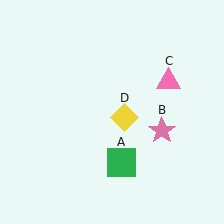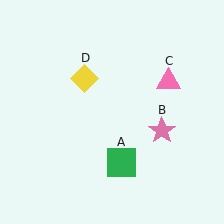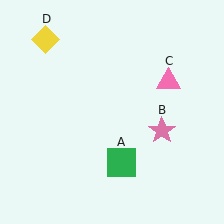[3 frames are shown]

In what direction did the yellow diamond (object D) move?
The yellow diamond (object D) moved up and to the left.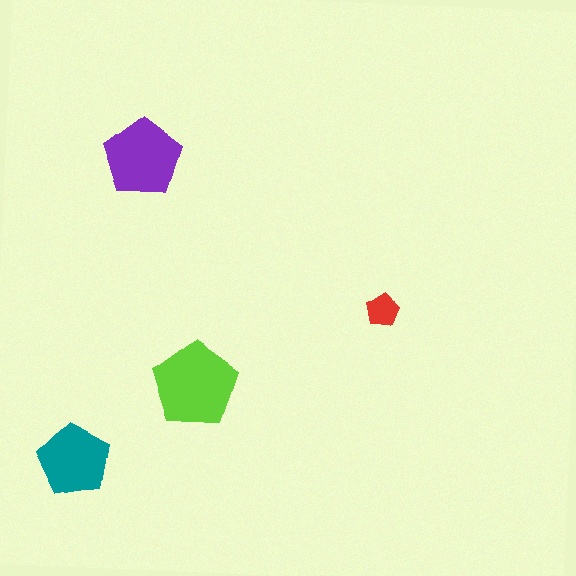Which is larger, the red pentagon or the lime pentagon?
The lime one.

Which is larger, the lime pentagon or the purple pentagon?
The lime one.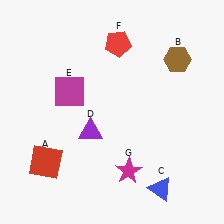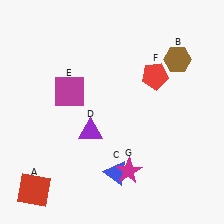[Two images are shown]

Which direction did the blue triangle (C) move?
The blue triangle (C) moved left.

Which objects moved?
The objects that moved are: the red square (A), the blue triangle (C), the red pentagon (F).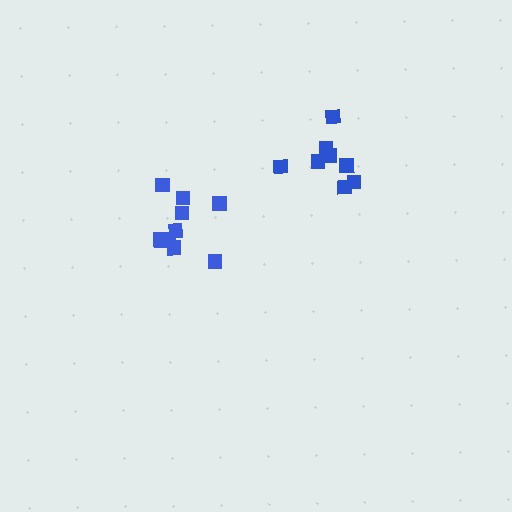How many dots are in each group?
Group 1: 11 dots, Group 2: 8 dots (19 total).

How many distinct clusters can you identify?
There are 2 distinct clusters.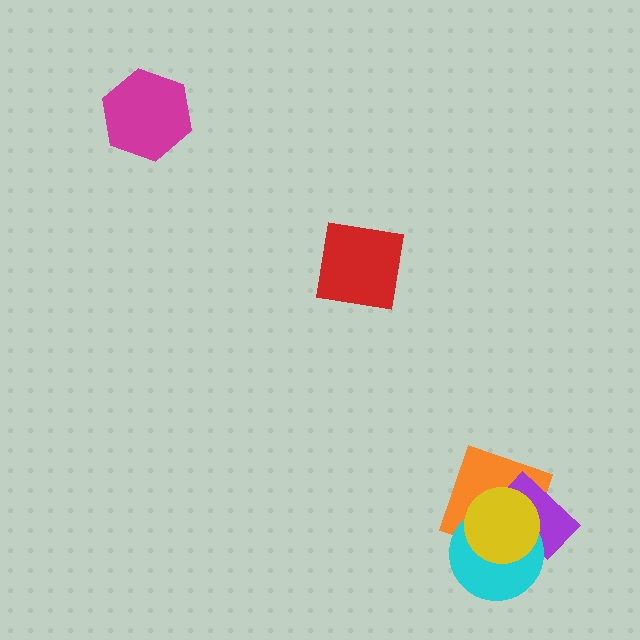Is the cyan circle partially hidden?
Yes, it is partially covered by another shape.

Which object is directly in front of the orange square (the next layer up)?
The purple rectangle is directly in front of the orange square.